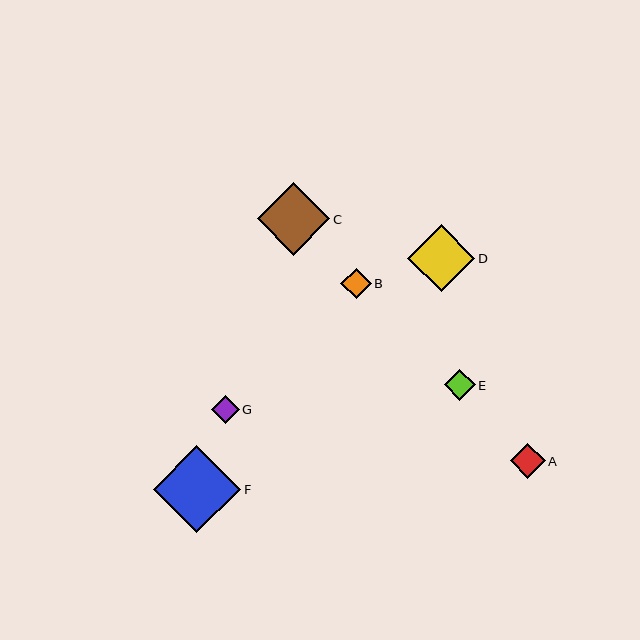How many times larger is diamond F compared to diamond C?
Diamond F is approximately 1.2 times the size of diamond C.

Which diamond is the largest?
Diamond F is the largest with a size of approximately 87 pixels.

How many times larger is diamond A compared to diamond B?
Diamond A is approximately 1.1 times the size of diamond B.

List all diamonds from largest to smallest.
From largest to smallest: F, C, D, A, E, B, G.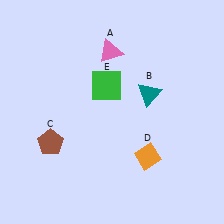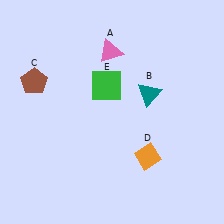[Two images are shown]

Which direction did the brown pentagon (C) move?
The brown pentagon (C) moved up.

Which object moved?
The brown pentagon (C) moved up.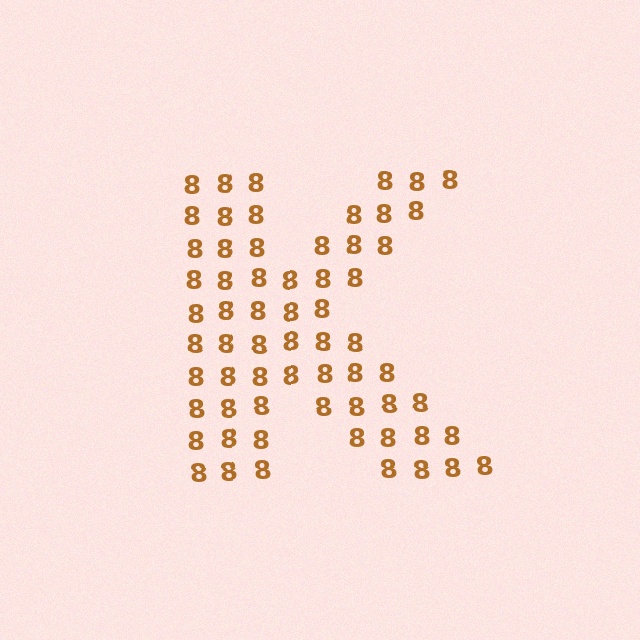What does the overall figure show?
The overall figure shows the letter K.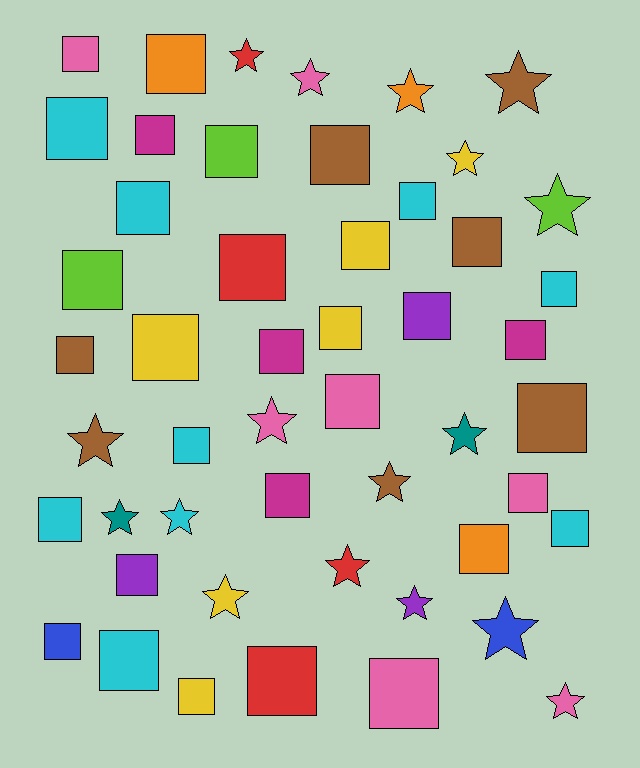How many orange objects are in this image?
There are 3 orange objects.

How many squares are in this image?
There are 33 squares.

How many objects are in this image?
There are 50 objects.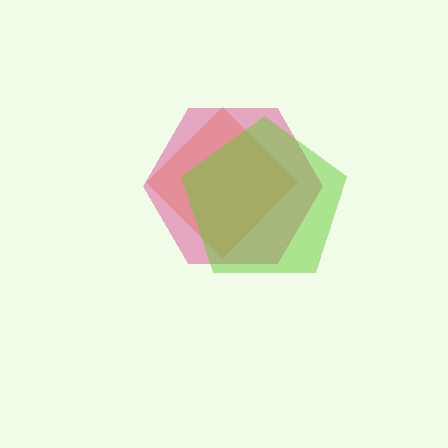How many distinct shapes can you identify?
There are 3 distinct shapes: an orange diamond, a pink hexagon, a lime pentagon.